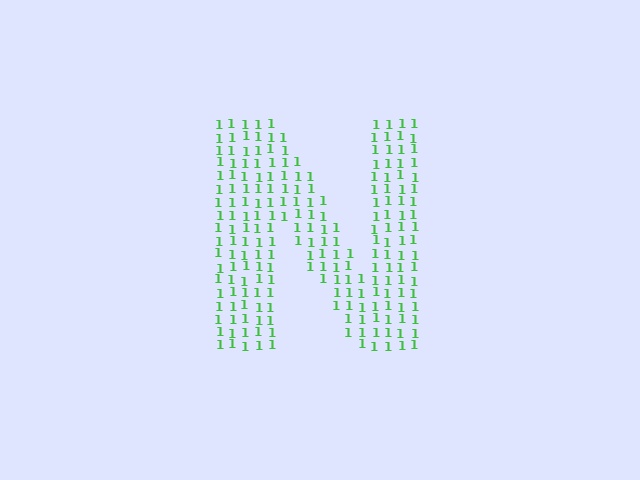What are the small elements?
The small elements are digit 1's.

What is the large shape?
The large shape is the letter N.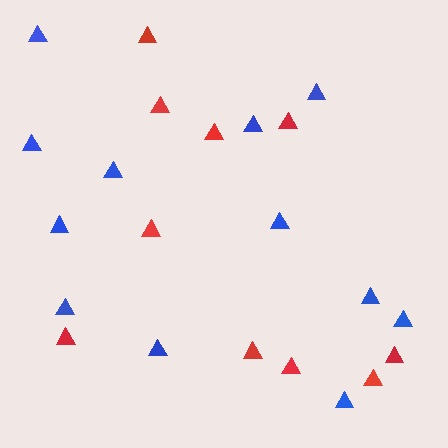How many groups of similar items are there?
There are 2 groups: one group of red triangles (10) and one group of blue triangles (12).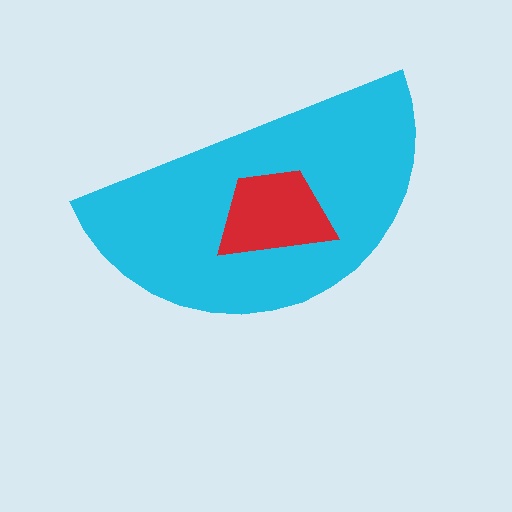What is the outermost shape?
The cyan semicircle.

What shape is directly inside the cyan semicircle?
The red trapezoid.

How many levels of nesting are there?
2.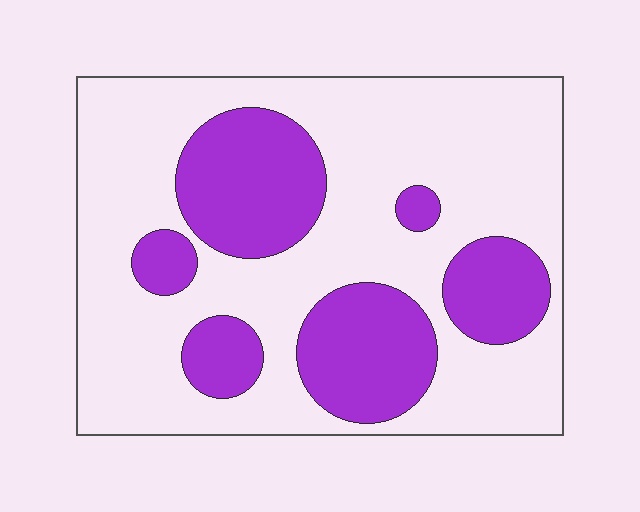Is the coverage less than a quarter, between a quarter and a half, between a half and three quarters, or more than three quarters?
Between a quarter and a half.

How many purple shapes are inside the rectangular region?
6.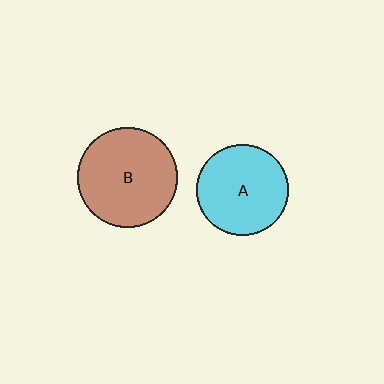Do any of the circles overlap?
No, none of the circles overlap.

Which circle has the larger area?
Circle B (brown).